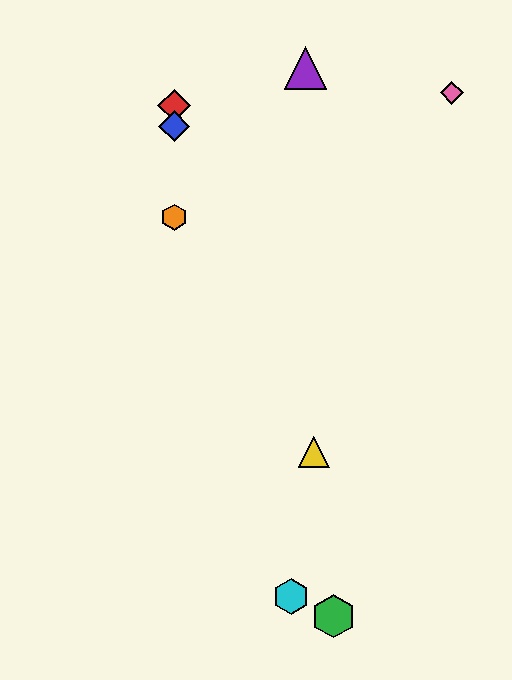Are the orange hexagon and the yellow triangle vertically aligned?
No, the orange hexagon is at x≈174 and the yellow triangle is at x≈314.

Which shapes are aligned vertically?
The red diamond, the blue diamond, the orange hexagon are aligned vertically.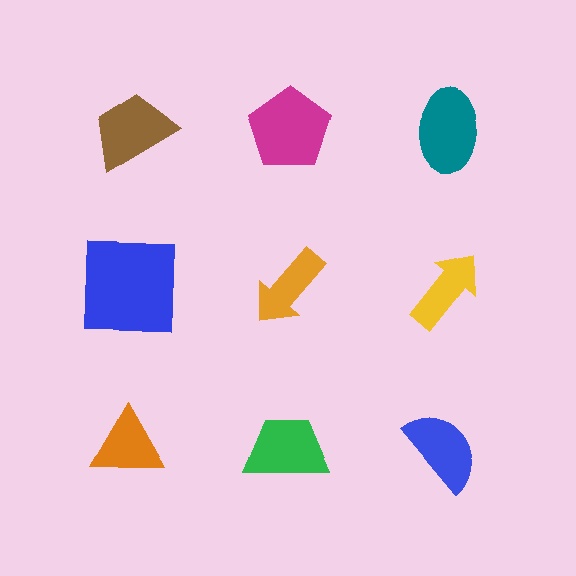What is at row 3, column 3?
A blue semicircle.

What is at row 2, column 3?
A yellow arrow.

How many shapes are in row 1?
3 shapes.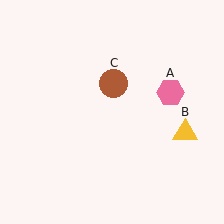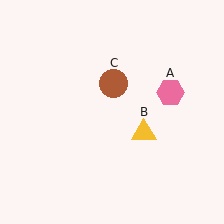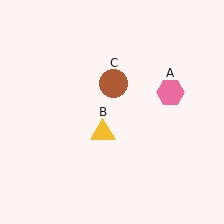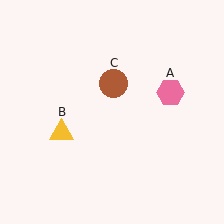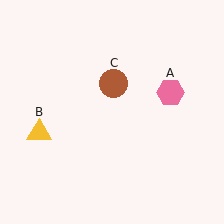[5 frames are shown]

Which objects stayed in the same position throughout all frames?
Pink hexagon (object A) and brown circle (object C) remained stationary.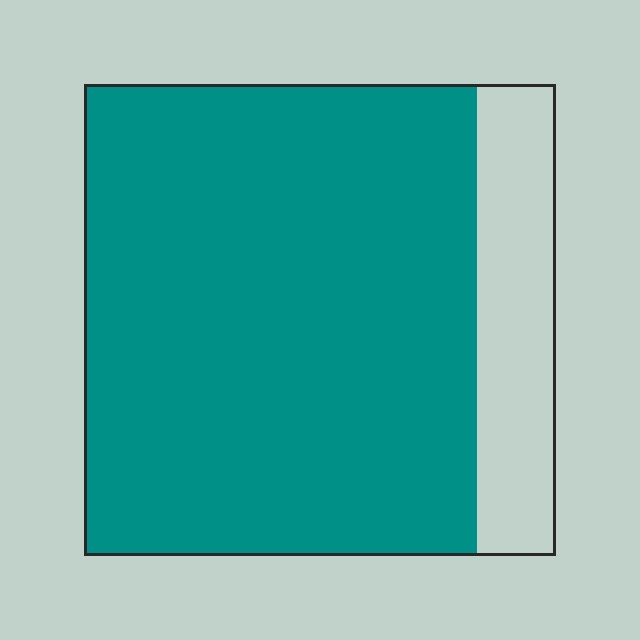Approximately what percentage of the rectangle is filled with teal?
Approximately 85%.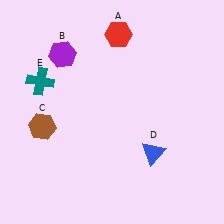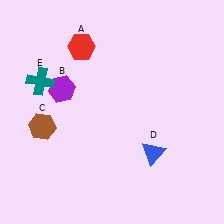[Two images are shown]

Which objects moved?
The objects that moved are: the red hexagon (A), the purple hexagon (B).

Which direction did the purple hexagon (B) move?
The purple hexagon (B) moved down.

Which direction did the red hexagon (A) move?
The red hexagon (A) moved left.